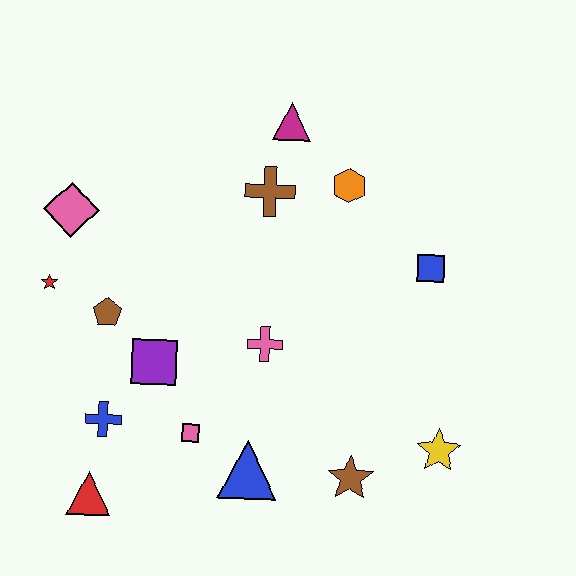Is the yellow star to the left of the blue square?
No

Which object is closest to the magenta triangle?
The brown cross is closest to the magenta triangle.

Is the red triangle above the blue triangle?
No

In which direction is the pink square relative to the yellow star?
The pink square is to the left of the yellow star.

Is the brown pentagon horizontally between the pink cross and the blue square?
No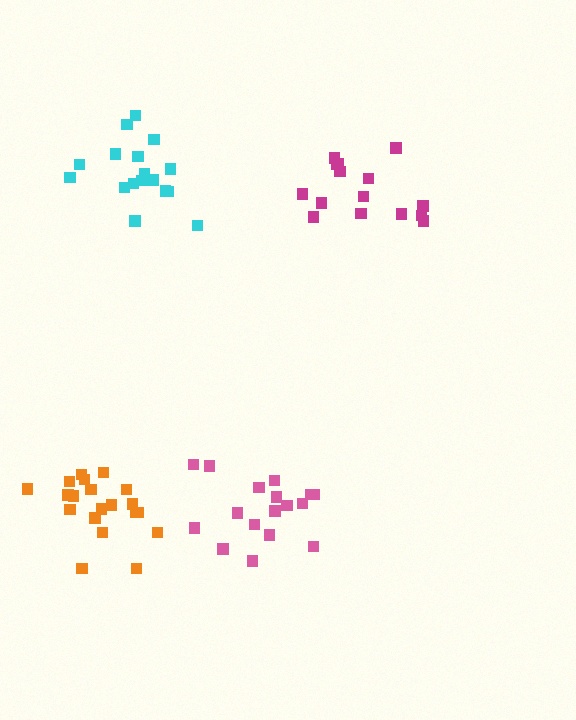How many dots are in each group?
Group 1: 15 dots, Group 2: 17 dots, Group 3: 20 dots, Group 4: 17 dots (69 total).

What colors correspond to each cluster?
The clusters are colored: magenta, pink, orange, cyan.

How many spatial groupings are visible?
There are 4 spatial groupings.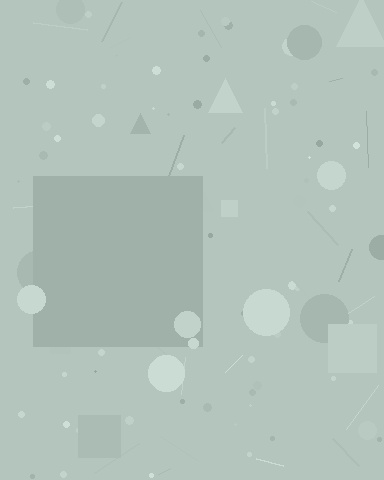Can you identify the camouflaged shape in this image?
The camouflaged shape is a square.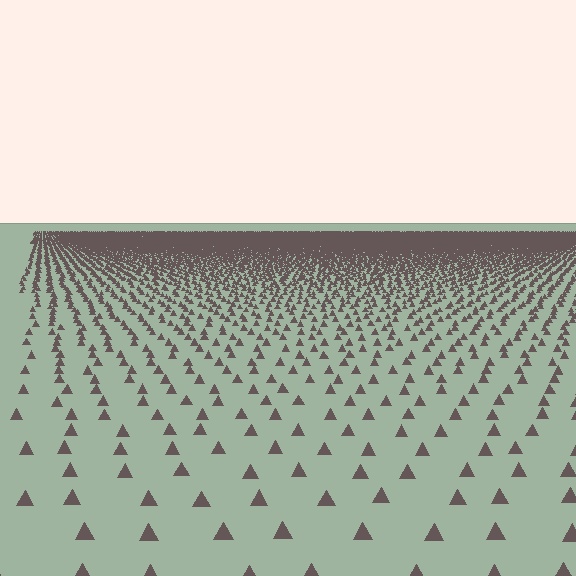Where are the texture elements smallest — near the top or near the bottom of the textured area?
Near the top.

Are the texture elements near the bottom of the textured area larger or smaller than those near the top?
Larger. Near the bottom, elements are closer to the viewer and appear at a bigger on-screen size.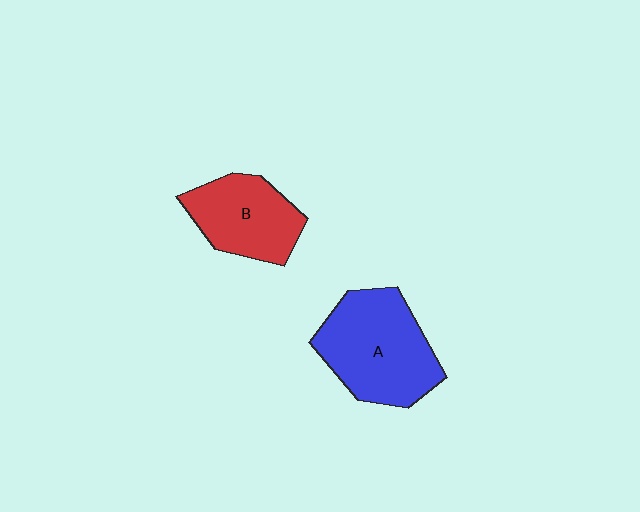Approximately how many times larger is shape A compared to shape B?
Approximately 1.4 times.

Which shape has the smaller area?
Shape B (red).